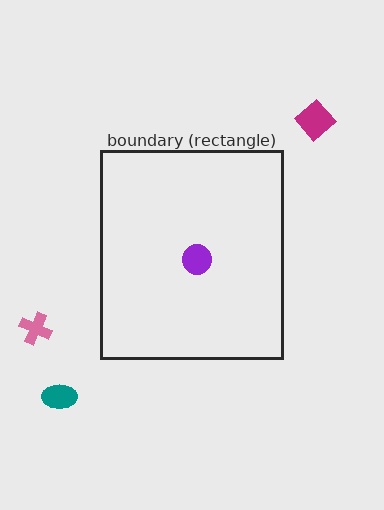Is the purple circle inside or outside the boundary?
Inside.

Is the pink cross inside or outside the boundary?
Outside.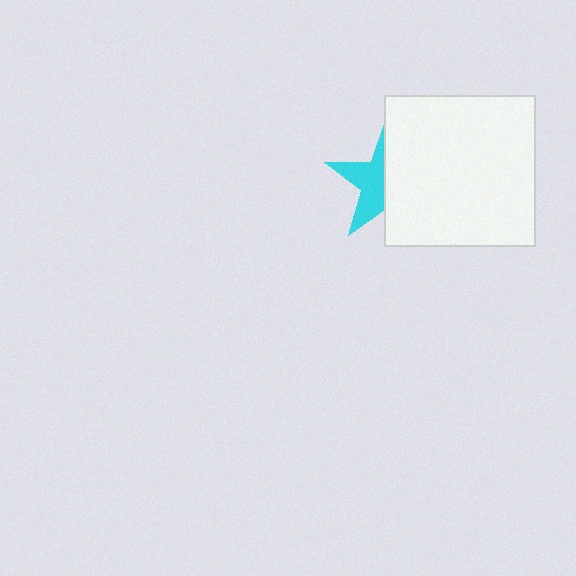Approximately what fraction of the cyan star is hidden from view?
Roughly 55% of the cyan star is hidden behind the white square.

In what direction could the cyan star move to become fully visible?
The cyan star could move left. That would shift it out from behind the white square entirely.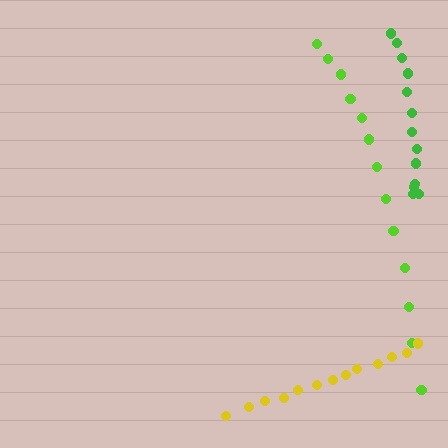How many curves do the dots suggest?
There are 3 distinct paths.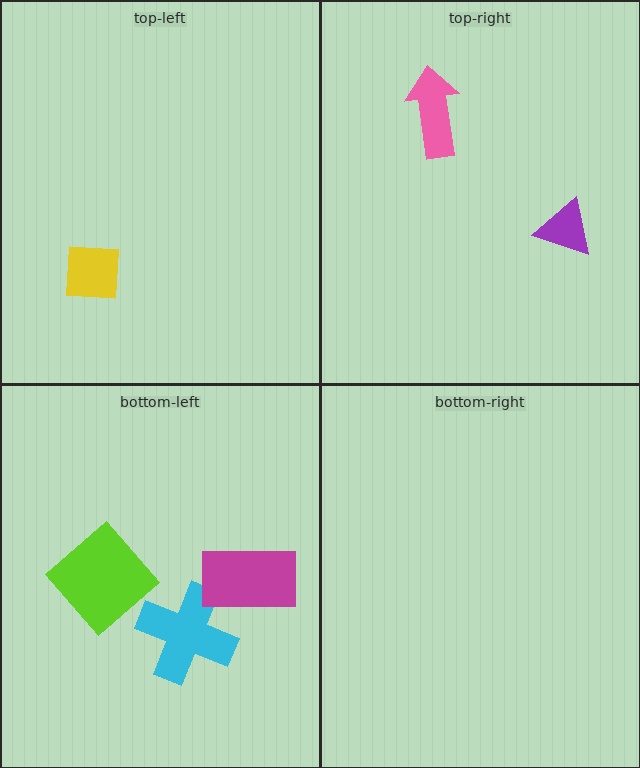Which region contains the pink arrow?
The top-right region.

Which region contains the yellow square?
The top-left region.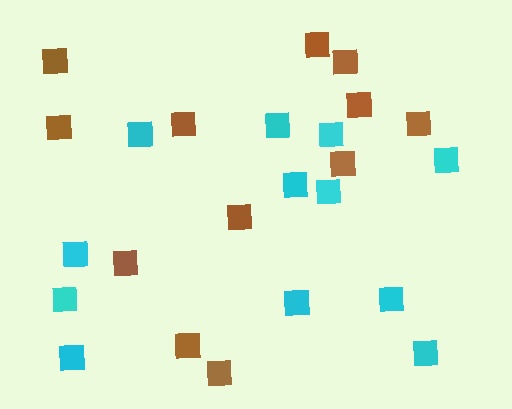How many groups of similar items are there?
There are 2 groups: one group of brown squares (12) and one group of cyan squares (12).